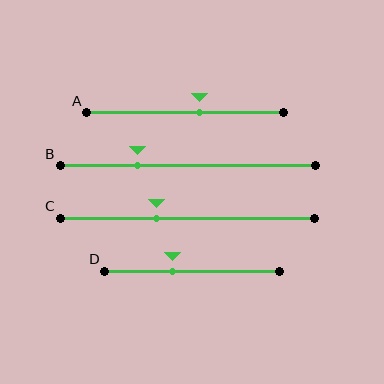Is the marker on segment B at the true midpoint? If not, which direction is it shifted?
No, the marker on segment B is shifted to the left by about 20% of the segment length.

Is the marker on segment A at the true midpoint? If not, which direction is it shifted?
No, the marker on segment A is shifted to the right by about 7% of the segment length.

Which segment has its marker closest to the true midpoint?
Segment A has its marker closest to the true midpoint.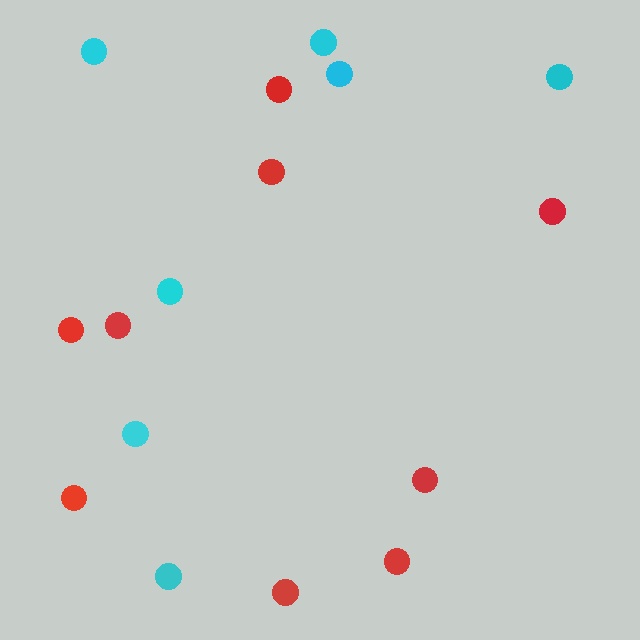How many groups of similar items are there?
There are 2 groups: one group of cyan circles (7) and one group of red circles (9).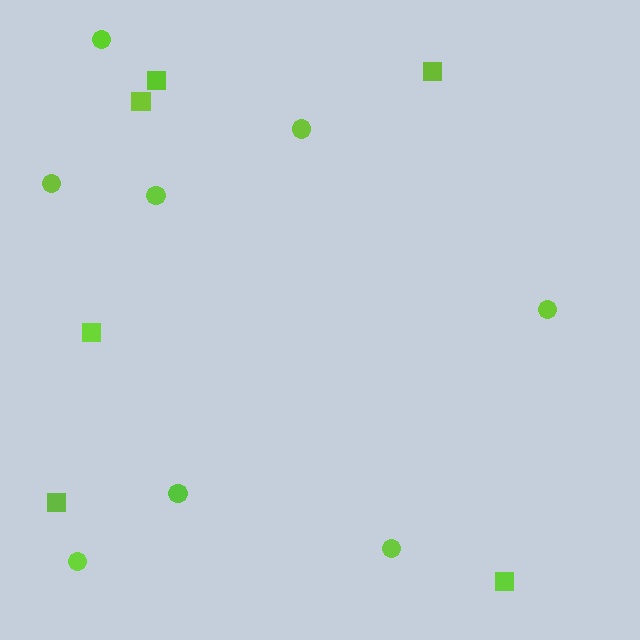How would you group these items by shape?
There are 2 groups: one group of squares (6) and one group of circles (8).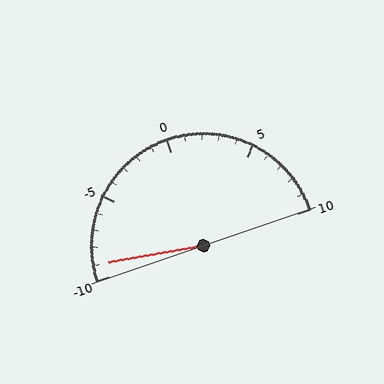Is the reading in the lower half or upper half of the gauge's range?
The reading is in the lower half of the range (-10 to 10).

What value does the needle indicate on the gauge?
The needle indicates approximately -9.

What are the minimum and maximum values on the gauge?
The gauge ranges from -10 to 10.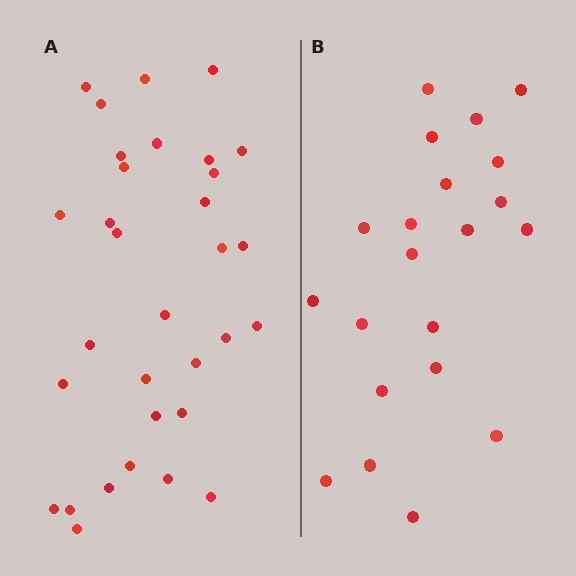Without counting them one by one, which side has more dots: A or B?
Region A (the left region) has more dots.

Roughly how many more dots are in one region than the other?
Region A has roughly 12 or so more dots than region B.